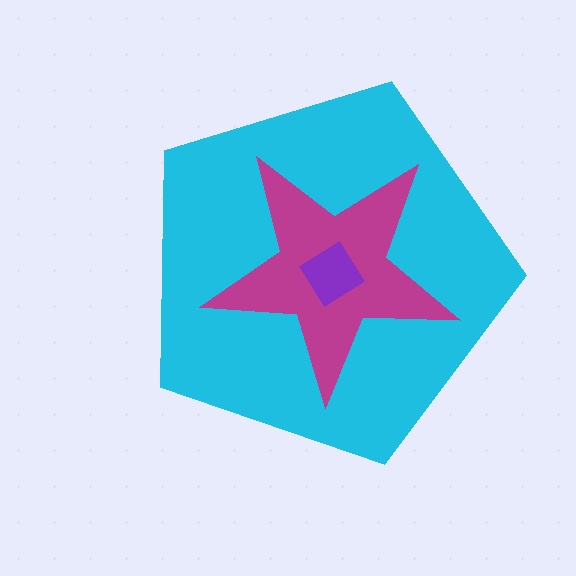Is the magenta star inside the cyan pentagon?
Yes.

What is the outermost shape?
The cyan pentagon.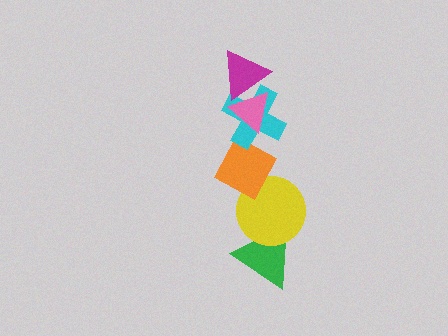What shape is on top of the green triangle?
The yellow circle is on top of the green triangle.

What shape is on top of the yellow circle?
The orange diamond is on top of the yellow circle.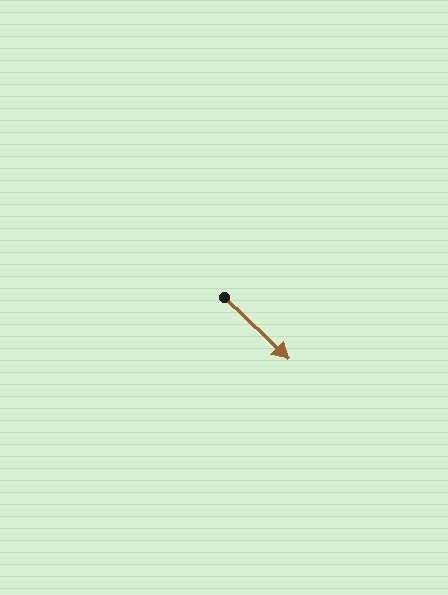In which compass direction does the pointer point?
Southeast.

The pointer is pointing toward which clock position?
Roughly 4 o'clock.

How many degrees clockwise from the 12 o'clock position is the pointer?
Approximately 134 degrees.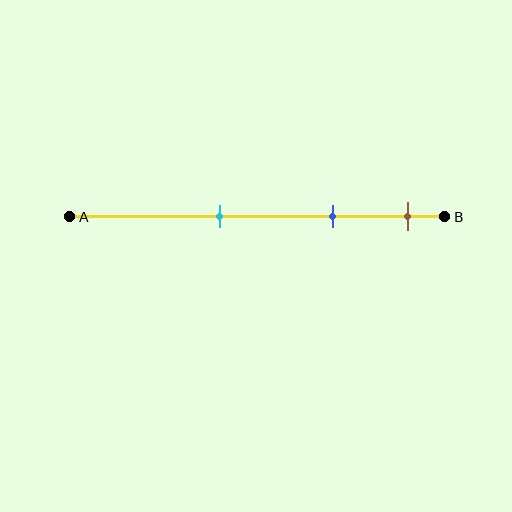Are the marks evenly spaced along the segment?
Yes, the marks are approximately evenly spaced.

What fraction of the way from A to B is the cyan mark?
The cyan mark is approximately 40% (0.4) of the way from A to B.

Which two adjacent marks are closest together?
The blue and brown marks are the closest adjacent pair.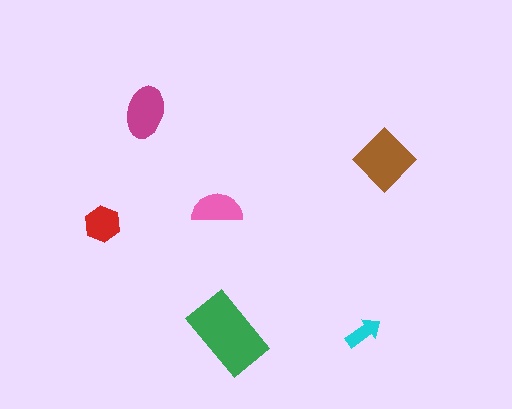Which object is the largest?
The green rectangle.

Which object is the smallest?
The cyan arrow.